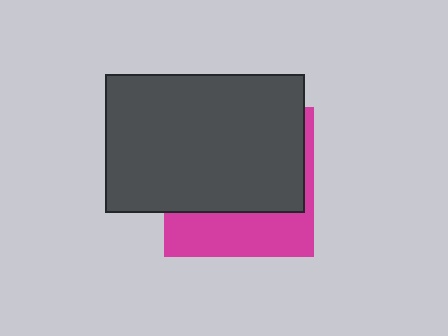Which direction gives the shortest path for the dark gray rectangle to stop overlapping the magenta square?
Moving up gives the shortest separation.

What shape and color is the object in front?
The object in front is a dark gray rectangle.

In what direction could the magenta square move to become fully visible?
The magenta square could move down. That would shift it out from behind the dark gray rectangle entirely.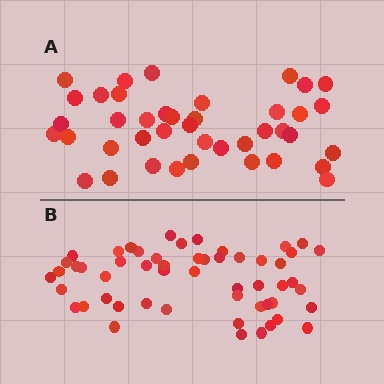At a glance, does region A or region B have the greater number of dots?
Region B (the bottom region) has more dots.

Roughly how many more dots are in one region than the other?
Region B has approximately 15 more dots than region A.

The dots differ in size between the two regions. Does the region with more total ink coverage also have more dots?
No. Region A has more total ink coverage because its dots are larger, but region B actually contains more individual dots. Total area can be misleading — the number of items is what matters here.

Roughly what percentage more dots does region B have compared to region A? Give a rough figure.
About 30% more.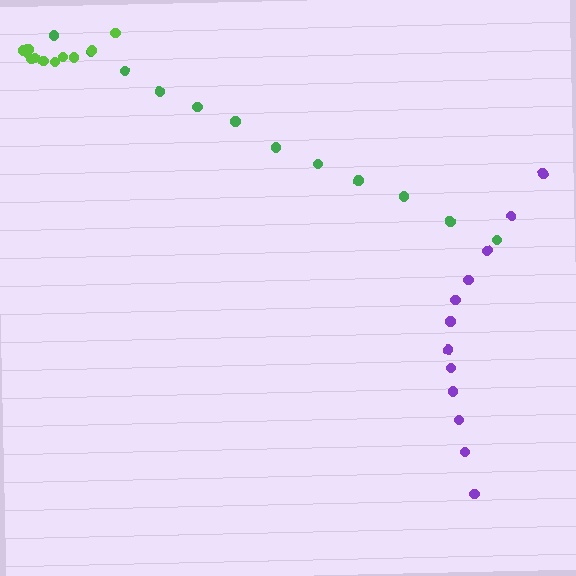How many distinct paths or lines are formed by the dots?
There are 3 distinct paths.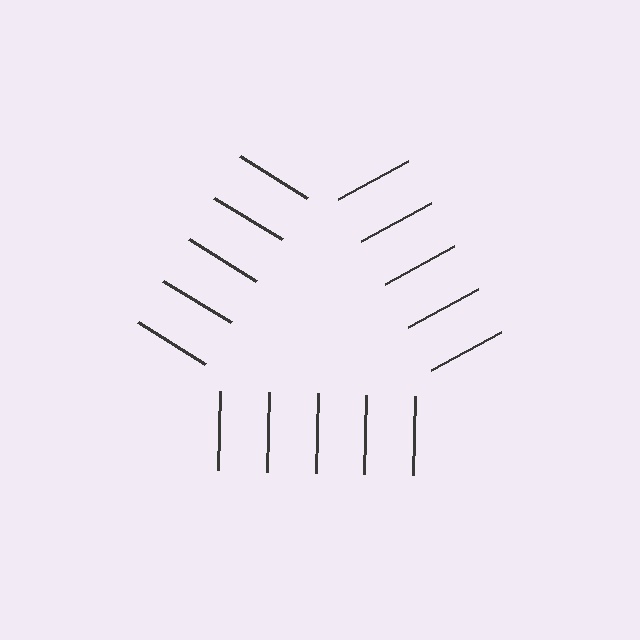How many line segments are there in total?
15 — 5 along each of the 3 edges.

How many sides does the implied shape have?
3 sides — the line-ends trace a triangle.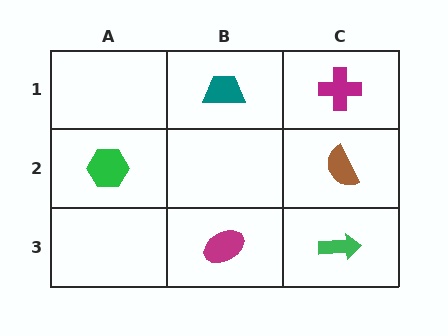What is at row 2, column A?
A green hexagon.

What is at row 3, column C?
A green arrow.